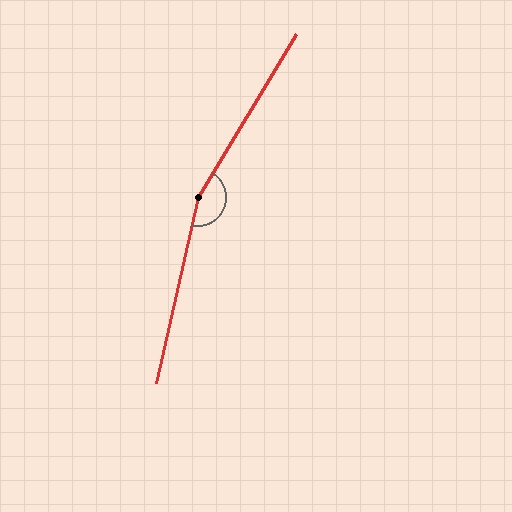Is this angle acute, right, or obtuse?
It is obtuse.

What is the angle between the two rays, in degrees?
Approximately 161 degrees.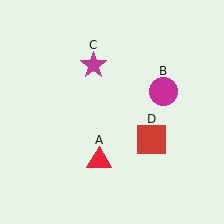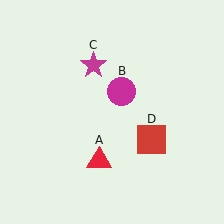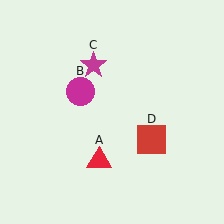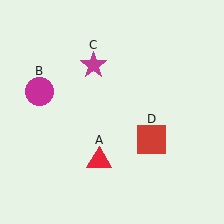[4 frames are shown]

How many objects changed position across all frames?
1 object changed position: magenta circle (object B).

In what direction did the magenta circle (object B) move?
The magenta circle (object B) moved left.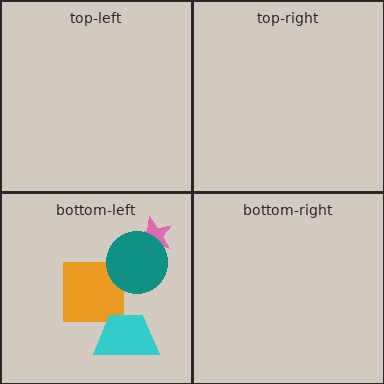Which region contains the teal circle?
The bottom-left region.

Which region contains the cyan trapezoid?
The bottom-left region.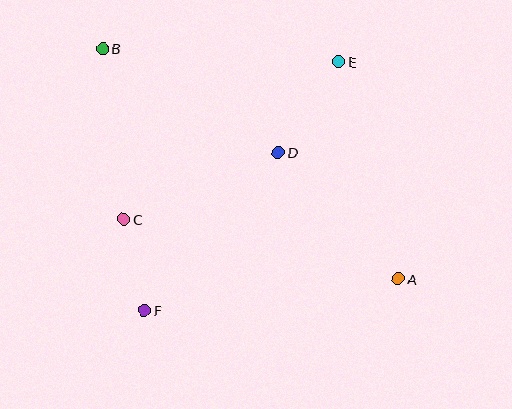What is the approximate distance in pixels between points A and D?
The distance between A and D is approximately 175 pixels.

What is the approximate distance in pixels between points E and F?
The distance between E and F is approximately 316 pixels.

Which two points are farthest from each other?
Points A and B are farthest from each other.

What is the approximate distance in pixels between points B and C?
The distance between B and C is approximately 172 pixels.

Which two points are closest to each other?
Points C and F are closest to each other.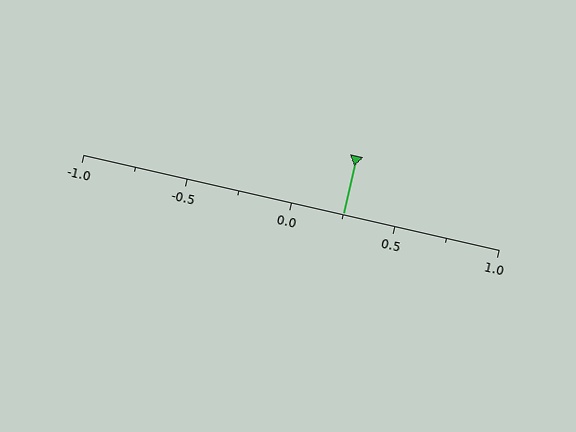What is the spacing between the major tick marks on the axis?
The major ticks are spaced 0.5 apart.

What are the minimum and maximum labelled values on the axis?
The axis runs from -1.0 to 1.0.